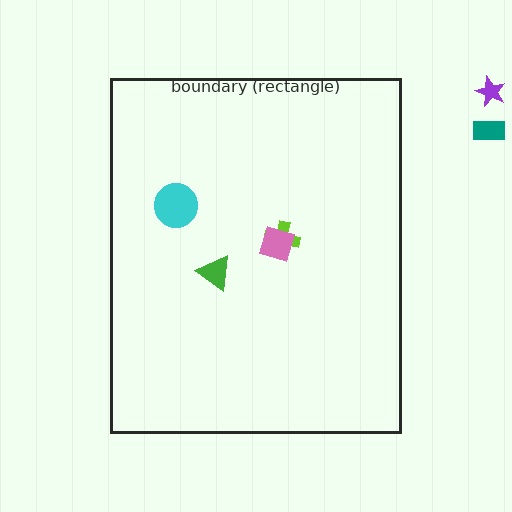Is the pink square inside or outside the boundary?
Inside.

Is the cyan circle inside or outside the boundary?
Inside.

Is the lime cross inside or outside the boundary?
Inside.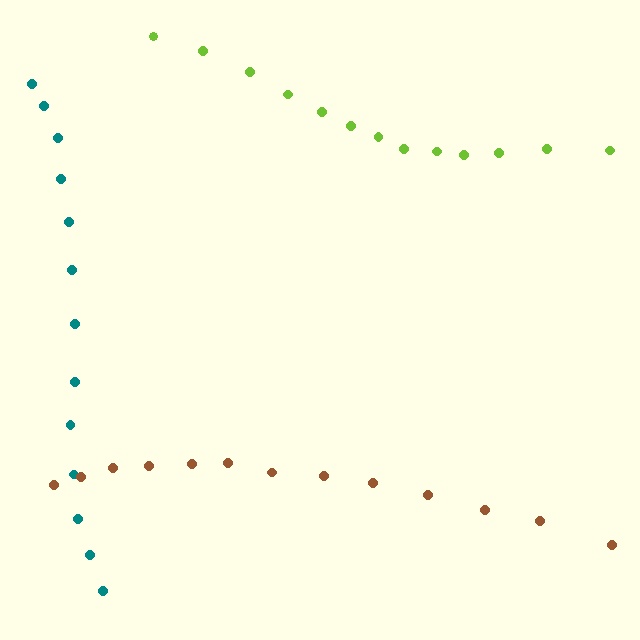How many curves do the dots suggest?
There are 3 distinct paths.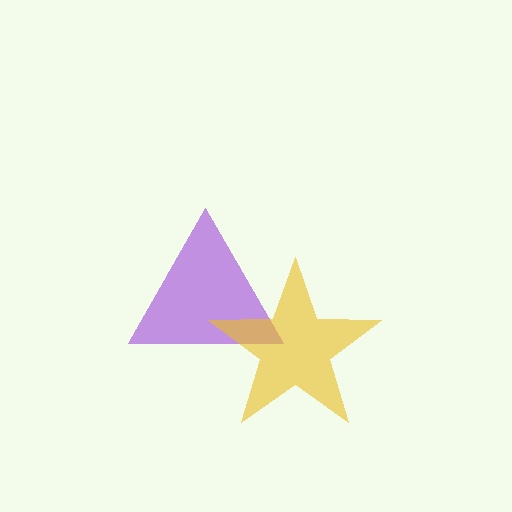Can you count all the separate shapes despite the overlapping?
Yes, there are 2 separate shapes.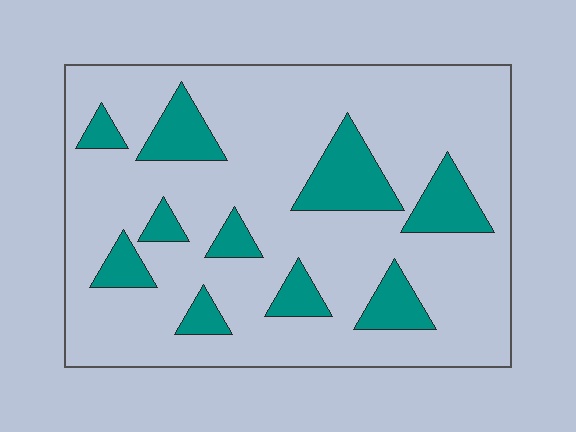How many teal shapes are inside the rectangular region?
10.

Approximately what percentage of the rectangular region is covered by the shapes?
Approximately 20%.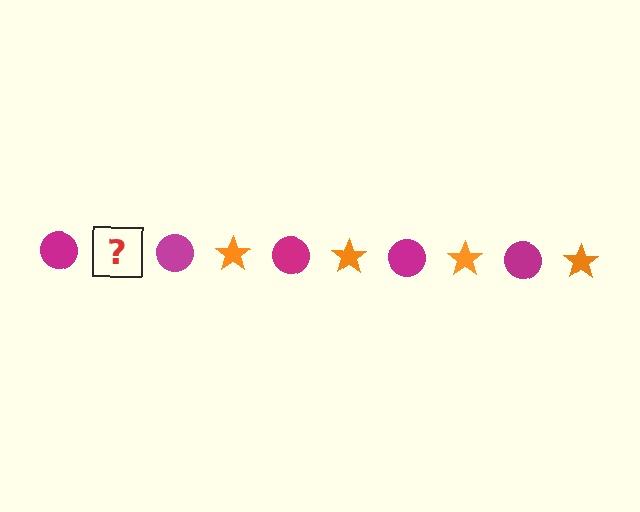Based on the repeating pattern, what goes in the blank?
The blank should be an orange star.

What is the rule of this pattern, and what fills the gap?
The rule is that the pattern alternates between magenta circle and orange star. The gap should be filled with an orange star.